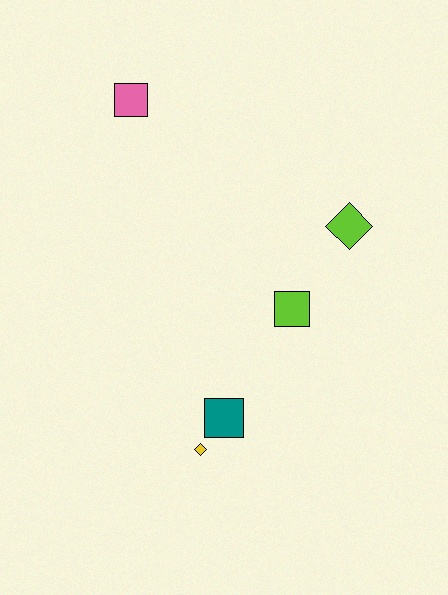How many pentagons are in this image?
There are no pentagons.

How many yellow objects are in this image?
There is 1 yellow object.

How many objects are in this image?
There are 5 objects.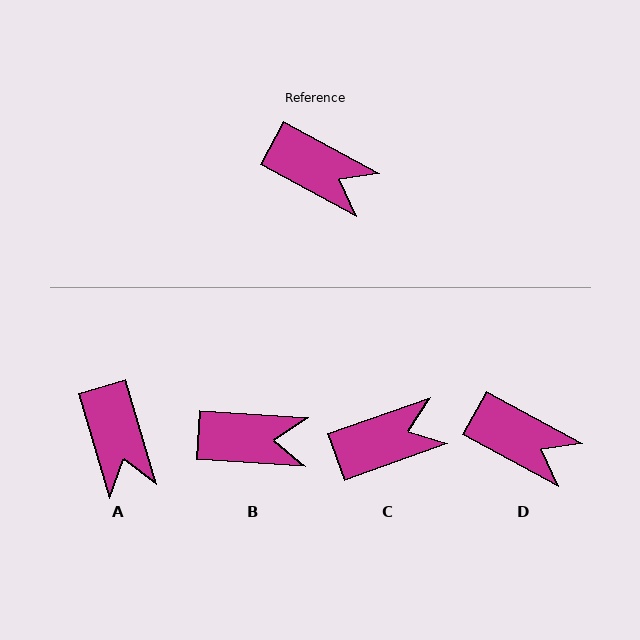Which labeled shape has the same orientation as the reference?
D.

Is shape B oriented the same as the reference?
No, it is off by about 25 degrees.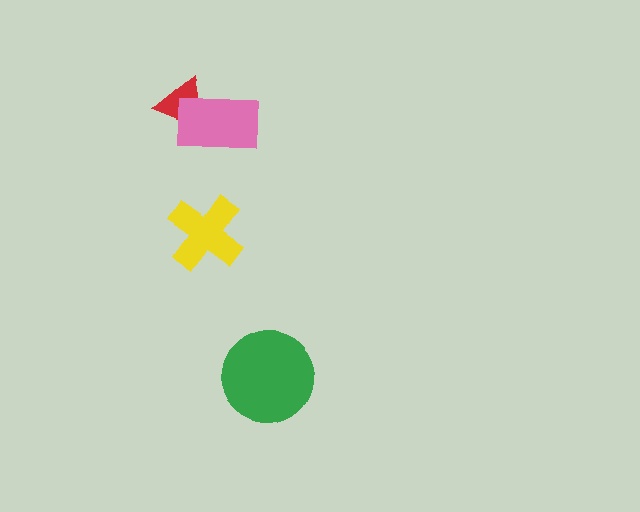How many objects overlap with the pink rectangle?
1 object overlaps with the pink rectangle.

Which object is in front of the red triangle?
The pink rectangle is in front of the red triangle.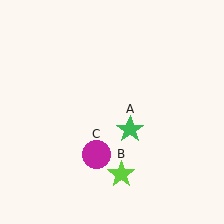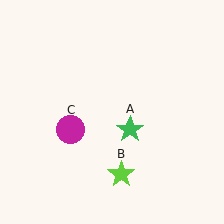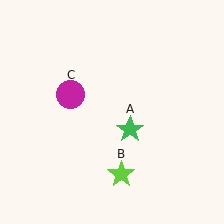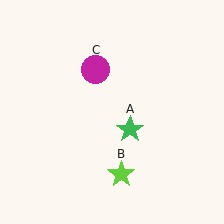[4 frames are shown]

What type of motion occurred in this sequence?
The magenta circle (object C) rotated clockwise around the center of the scene.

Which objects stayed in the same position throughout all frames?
Green star (object A) and lime star (object B) remained stationary.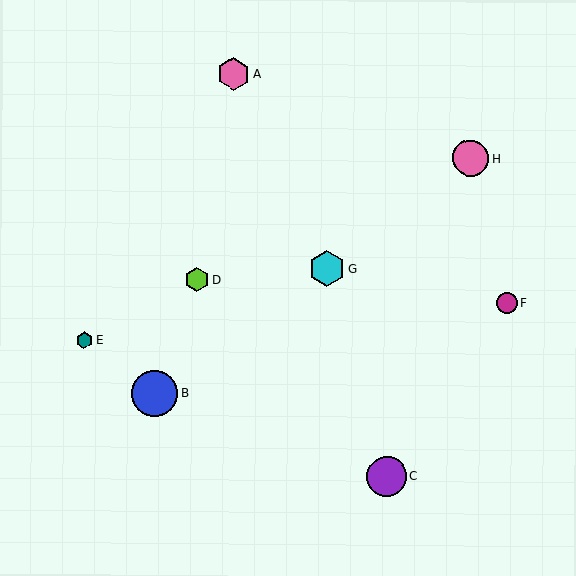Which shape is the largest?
The blue circle (labeled B) is the largest.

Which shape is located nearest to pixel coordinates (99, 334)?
The teal hexagon (labeled E) at (84, 340) is nearest to that location.